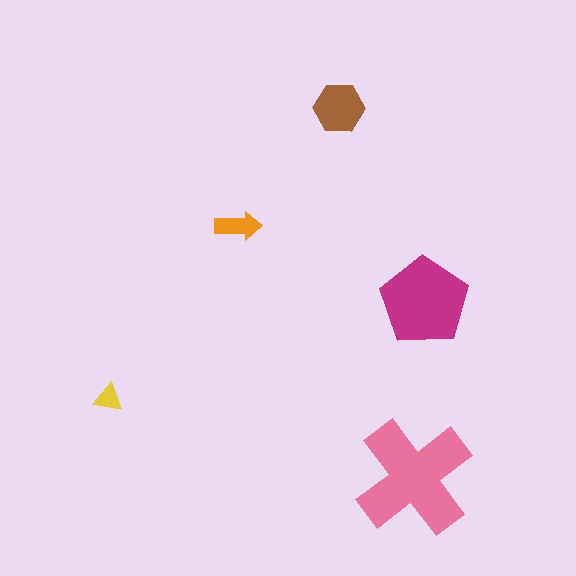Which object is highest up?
The brown hexagon is topmost.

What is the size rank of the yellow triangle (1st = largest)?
5th.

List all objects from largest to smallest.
The pink cross, the magenta pentagon, the brown hexagon, the orange arrow, the yellow triangle.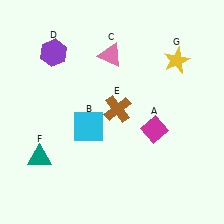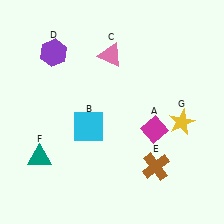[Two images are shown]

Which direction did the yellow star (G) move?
The yellow star (G) moved down.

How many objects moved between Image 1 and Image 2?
2 objects moved between the two images.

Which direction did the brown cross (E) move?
The brown cross (E) moved down.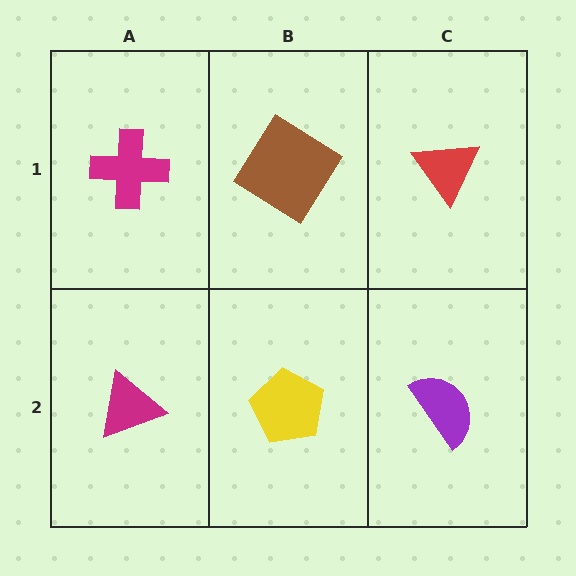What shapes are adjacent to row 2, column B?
A brown diamond (row 1, column B), a magenta triangle (row 2, column A), a purple semicircle (row 2, column C).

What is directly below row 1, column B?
A yellow pentagon.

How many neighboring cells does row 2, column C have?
2.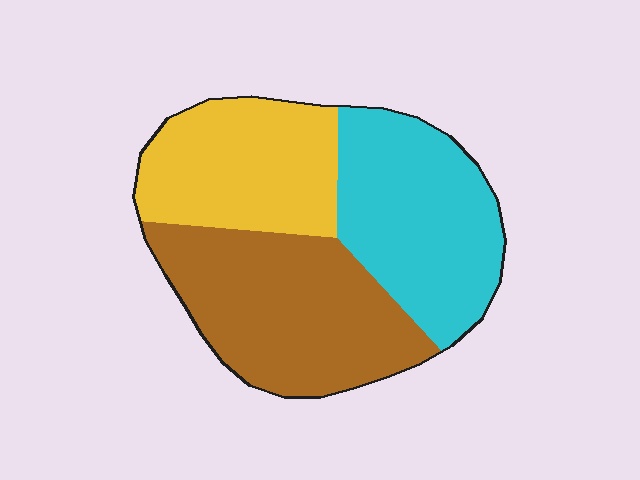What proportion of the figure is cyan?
Cyan covers about 35% of the figure.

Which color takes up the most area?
Brown, at roughly 40%.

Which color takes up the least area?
Yellow, at roughly 30%.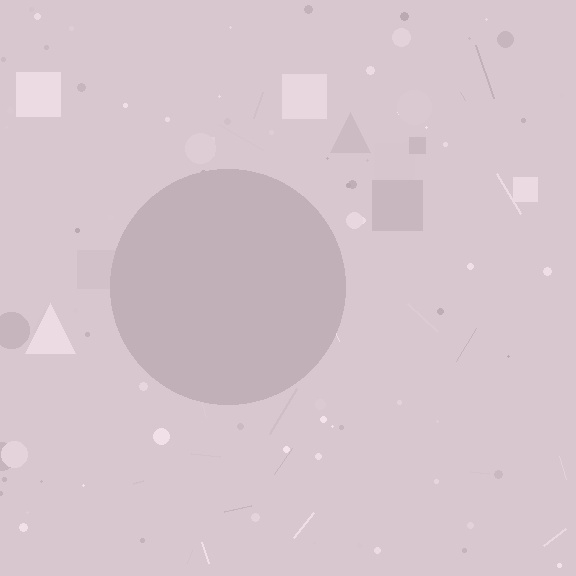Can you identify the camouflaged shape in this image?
The camouflaged shape is a circle.